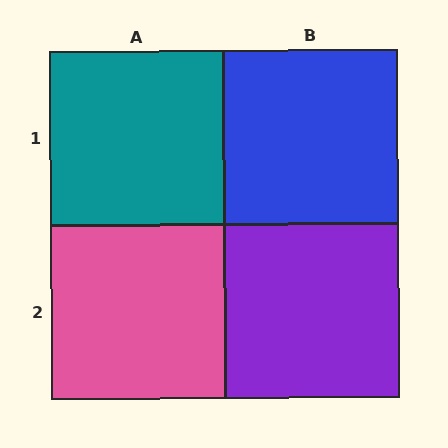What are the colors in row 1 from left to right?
Teal, blue.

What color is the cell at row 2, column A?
Pink.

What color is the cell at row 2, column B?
Purple.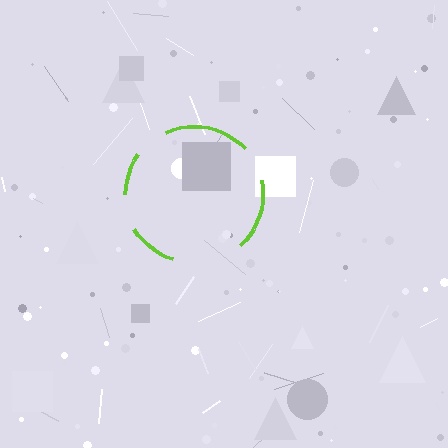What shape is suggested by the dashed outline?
The dashed outline suggests a circle.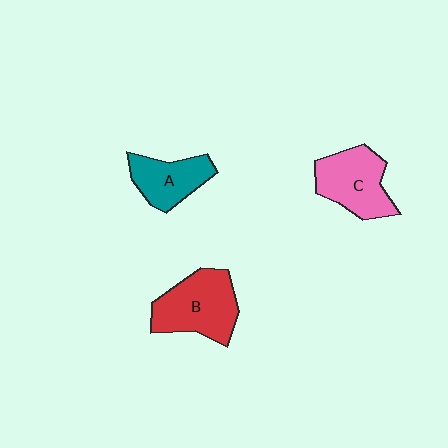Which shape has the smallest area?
Shape A (teal).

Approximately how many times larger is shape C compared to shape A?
Approximately 1.3 times.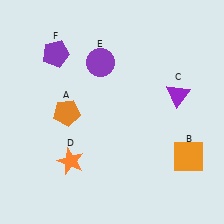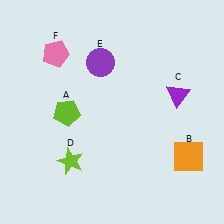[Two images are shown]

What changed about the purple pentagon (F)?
In Image 1, F is purple. In Image 2, it changed to pink.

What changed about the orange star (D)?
In Image 1, D is orange. In Image 2, it changed to lime.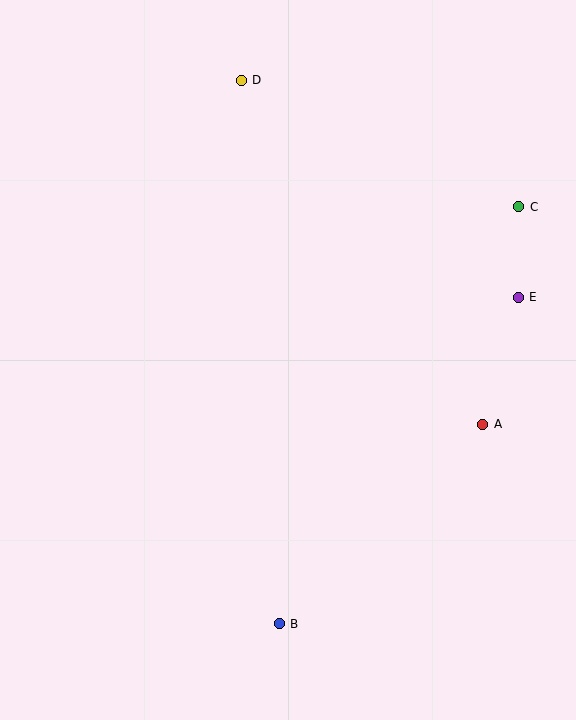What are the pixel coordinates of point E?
Point E is at (518, 297).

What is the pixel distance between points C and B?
The distance between C and B is 481 pixels.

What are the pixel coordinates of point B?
Point B is at (279, 624).